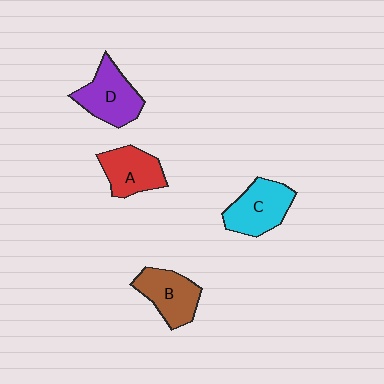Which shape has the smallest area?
Shape A (red).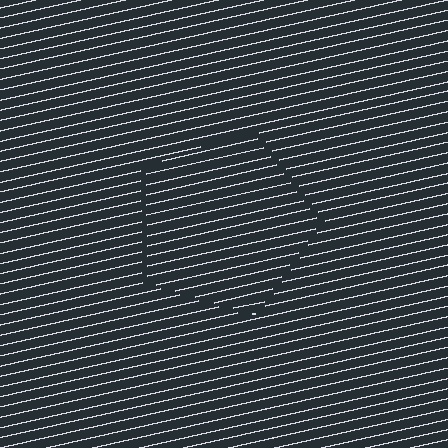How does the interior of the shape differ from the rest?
The interior of the shape contains the same grating, shifted by half a period — the contour is defined by the phase discontinuity where line-ends from the inner and outer gratings abut.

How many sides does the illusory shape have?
5 sides — the line-ends trace a pentagon.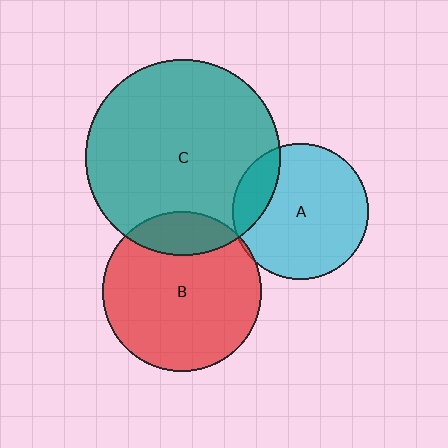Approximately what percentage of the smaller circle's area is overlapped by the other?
Approximately 5%.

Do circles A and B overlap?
Yes.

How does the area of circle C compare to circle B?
Approximately 1.5 times.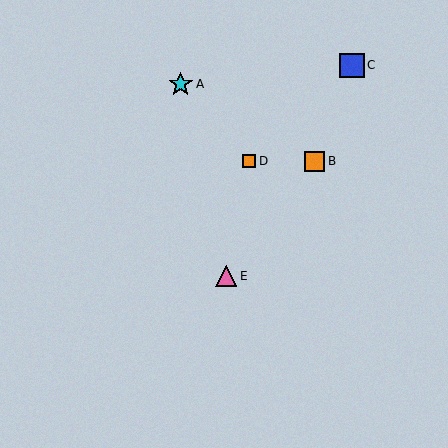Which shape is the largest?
The blue square (labeled C) is the largest.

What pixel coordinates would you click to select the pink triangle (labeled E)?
Click at (226, 276) to select the pink triangle E.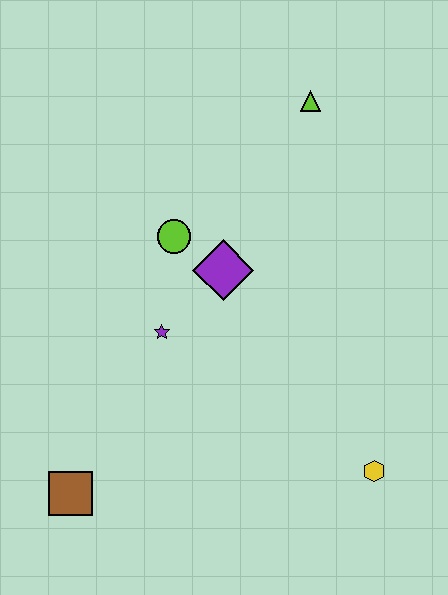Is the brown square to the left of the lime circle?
Yes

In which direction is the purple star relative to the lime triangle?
The purple star is below the lime triangle.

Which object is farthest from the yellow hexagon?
The lime triangle is farthest from the yellow hexagon.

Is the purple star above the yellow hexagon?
Yes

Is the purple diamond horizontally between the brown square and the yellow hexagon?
Yes